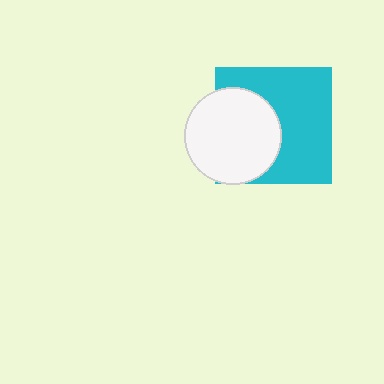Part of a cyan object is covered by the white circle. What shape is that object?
It is a square.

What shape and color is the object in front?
The object in front is a white circle.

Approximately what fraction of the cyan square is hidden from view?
Roughly 40% of the cyan square is hidden behind the white circle.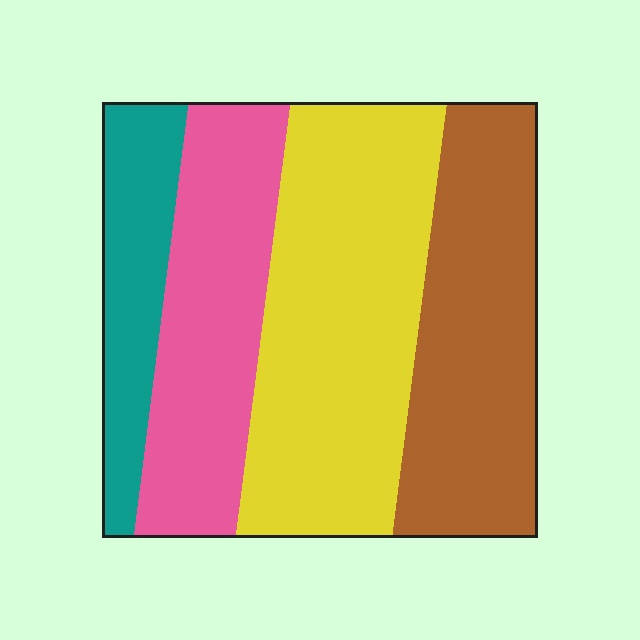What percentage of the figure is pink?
Pink takes up about one quarter (1/4) of the figure.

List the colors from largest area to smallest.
From largest to smallest: yellow, brown, pink, teal.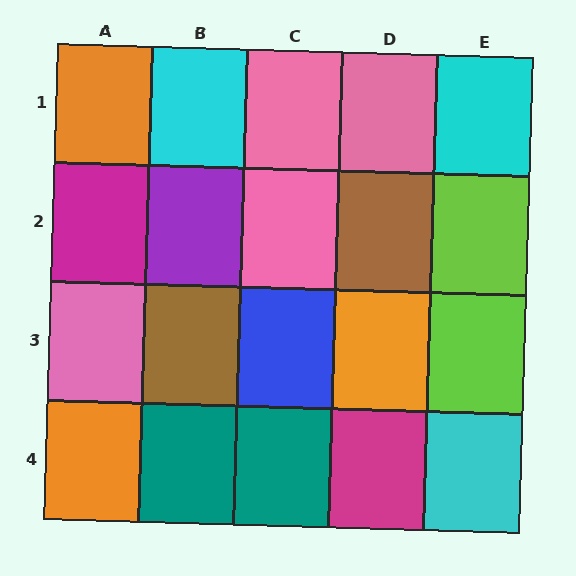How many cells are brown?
2 cells are brown.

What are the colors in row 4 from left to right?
Orange, teal, teal, magenta, cyan.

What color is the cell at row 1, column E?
Cyan.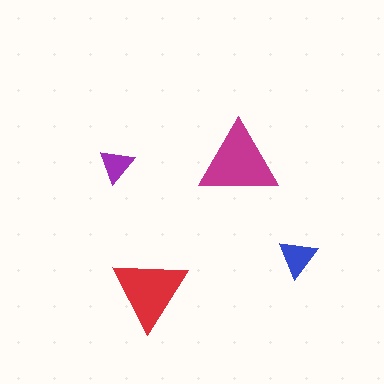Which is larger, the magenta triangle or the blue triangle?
The magenta one.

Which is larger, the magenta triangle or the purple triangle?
The magenta one.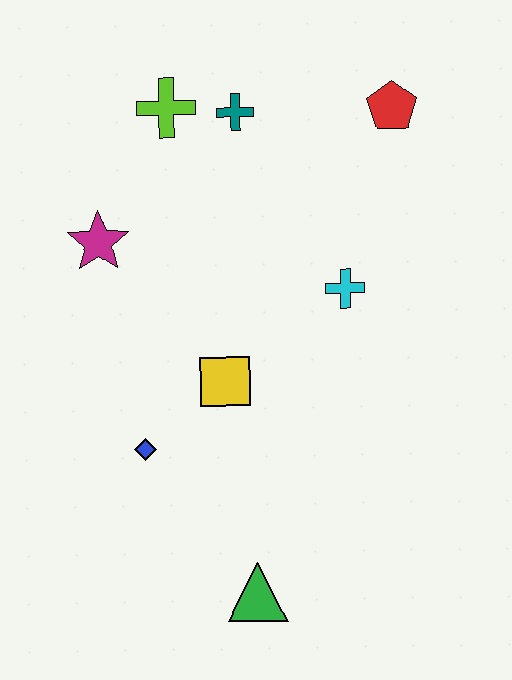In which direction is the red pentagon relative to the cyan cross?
The red pentagon is above the cyan cross.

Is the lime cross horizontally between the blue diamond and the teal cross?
Yes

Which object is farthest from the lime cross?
The green triangle is farthest from the lime cross.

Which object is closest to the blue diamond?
The yellow square is closest to the blue diamond.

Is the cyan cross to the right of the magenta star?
Yes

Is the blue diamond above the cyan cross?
No